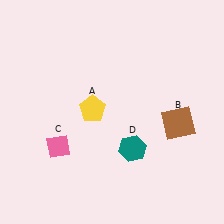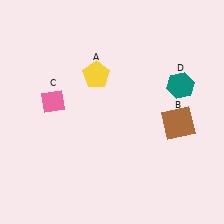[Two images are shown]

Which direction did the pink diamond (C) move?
The pink diamond (C) moved up.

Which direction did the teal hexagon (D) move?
The teal hexagon (D) moved up.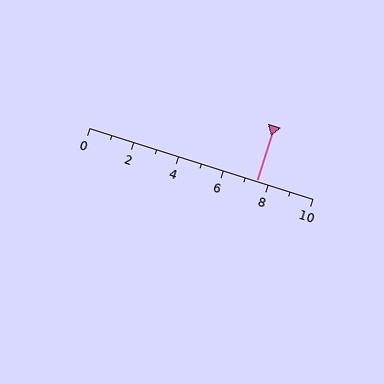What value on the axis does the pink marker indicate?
The marker indicates approximately 7.5.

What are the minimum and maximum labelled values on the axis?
The axis runs from 0 to 10.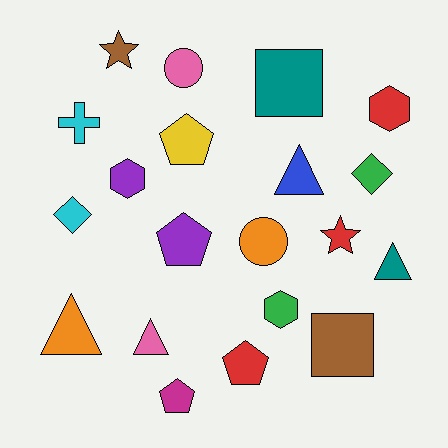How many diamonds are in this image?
There are 2 diamonds.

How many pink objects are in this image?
There are 2 pink objects.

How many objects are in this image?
There are 20 objects.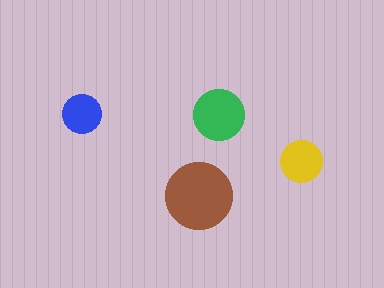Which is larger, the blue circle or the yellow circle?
The yellow one.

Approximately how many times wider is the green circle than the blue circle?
About 1.5 times wider.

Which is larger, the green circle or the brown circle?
The brown one.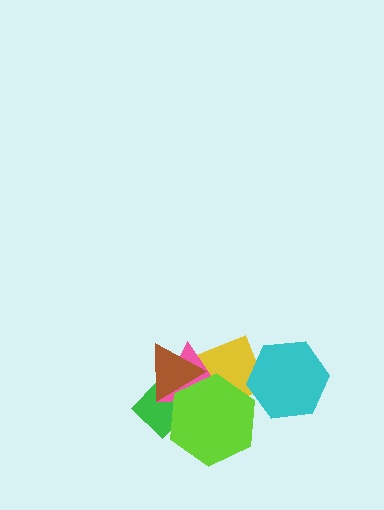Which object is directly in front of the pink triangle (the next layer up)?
The lime hexagon is directly in front of the pink triangle.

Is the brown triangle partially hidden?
No, no other shape covers it.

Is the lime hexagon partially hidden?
Yes, it is partially covered by another shape.